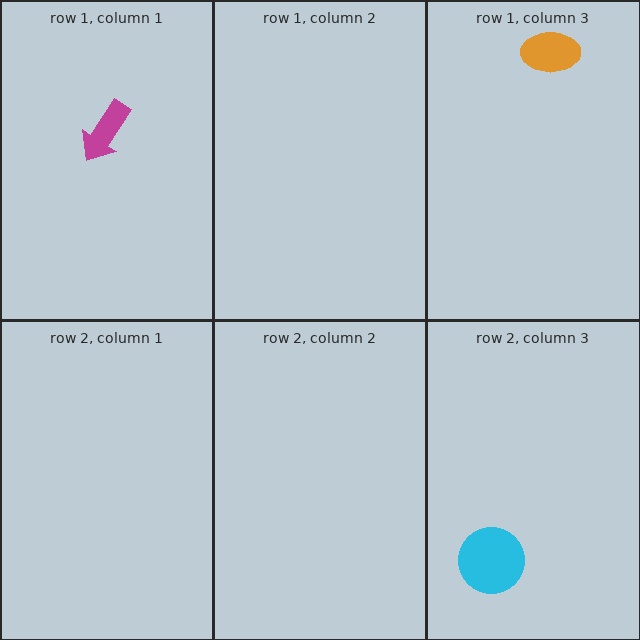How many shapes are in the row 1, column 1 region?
1.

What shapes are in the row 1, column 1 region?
The magenta arrow.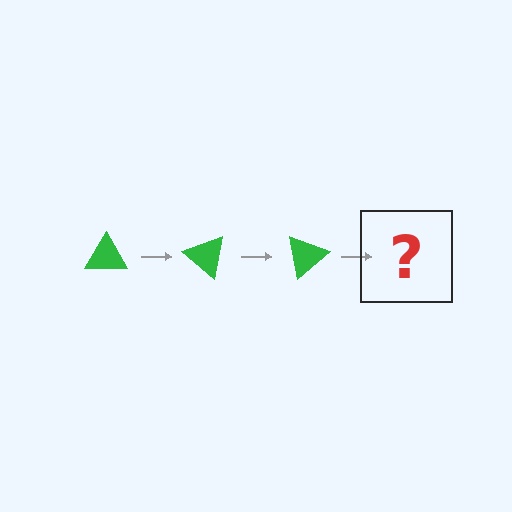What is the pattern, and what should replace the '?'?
The pattern is that the triangle rotates 40 degrees each step. The '?' should be a green triangle rotated 120 degrees.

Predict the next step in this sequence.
The next step is a green triangle rotated 120 degrees.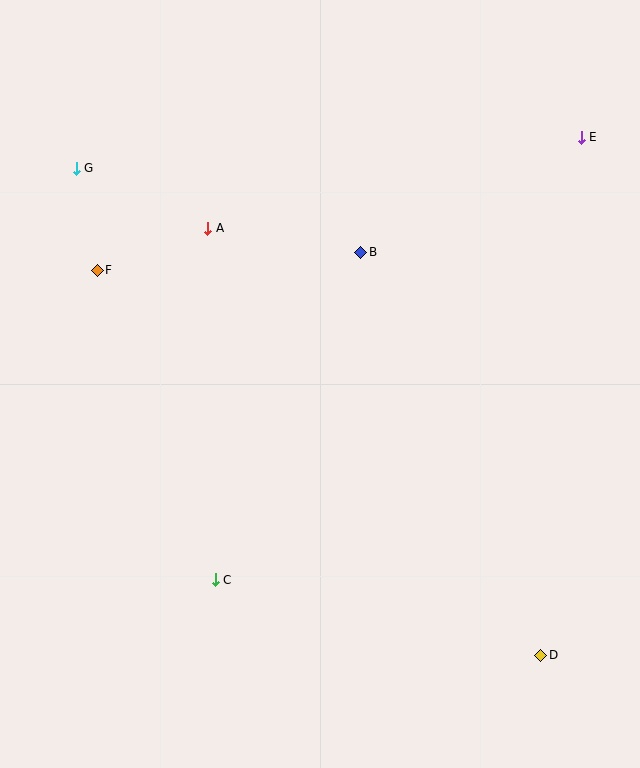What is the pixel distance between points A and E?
The distance between A and E is 384 pixels.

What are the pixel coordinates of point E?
Point E is at (581, 137).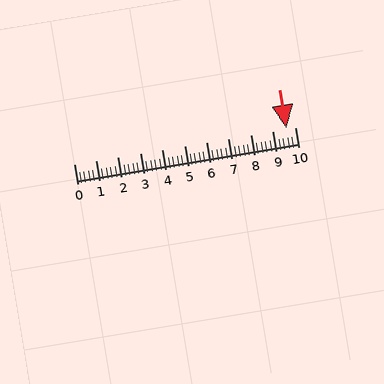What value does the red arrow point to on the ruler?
The red arrow points to approximately 9.6.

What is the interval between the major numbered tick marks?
The major tick marks are spaced 1 units apart.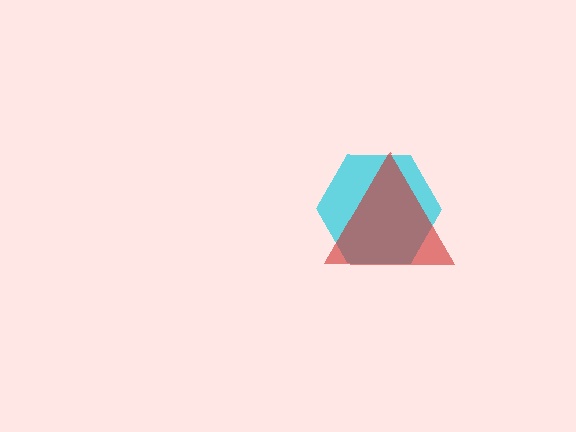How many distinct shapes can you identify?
There are 2 distinct shapes: a cyan hexagon, a red triangle.